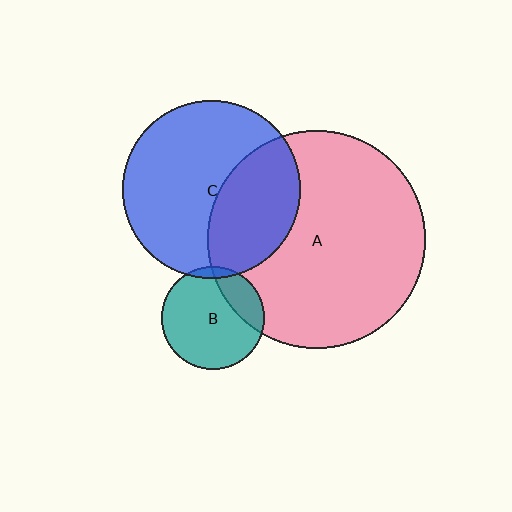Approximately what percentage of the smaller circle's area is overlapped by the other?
Approximately 5%.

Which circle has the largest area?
Circle A (pink).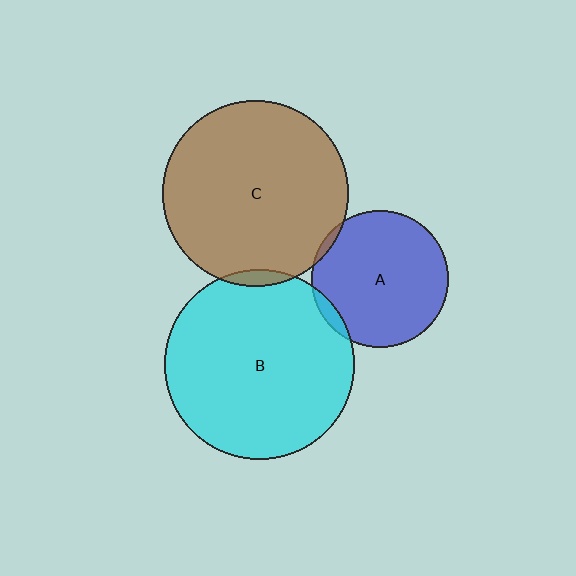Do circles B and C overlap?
Yes.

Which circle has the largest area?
Circle B (cyan).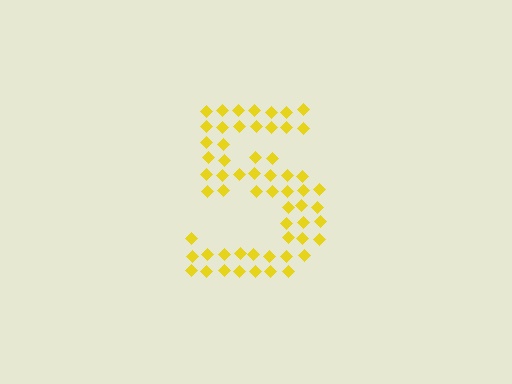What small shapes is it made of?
It is made of small diamonds.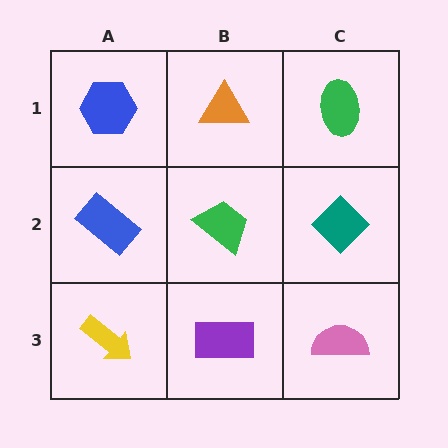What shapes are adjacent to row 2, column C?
A green ellipse (row 1, column C), a pink semicircle (row 3, column C), a green trapezoid (row 2, column B).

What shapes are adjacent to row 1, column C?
A teal diamond (row 2, column C), an orange triangle (row 1, column B).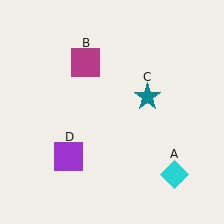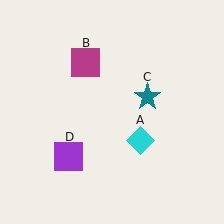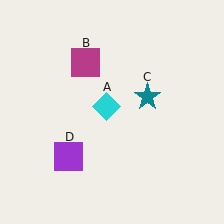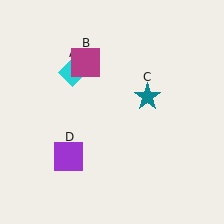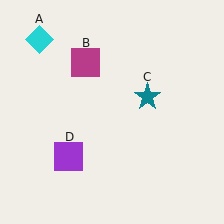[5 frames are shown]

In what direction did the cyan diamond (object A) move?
The cyan diamond (object A) moved up and to the left.